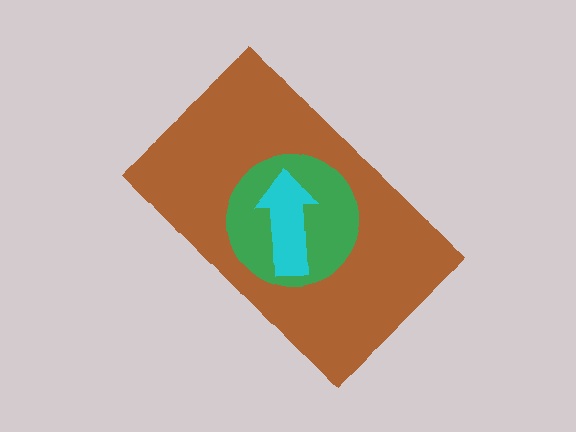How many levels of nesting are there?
3.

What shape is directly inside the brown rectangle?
The green circle.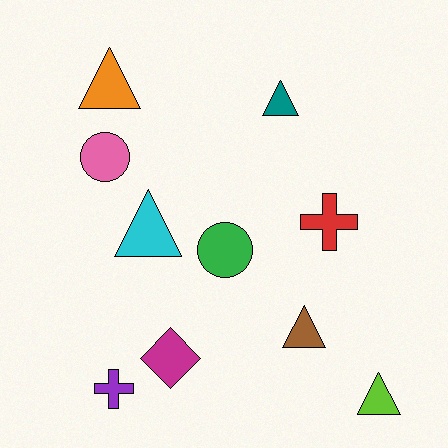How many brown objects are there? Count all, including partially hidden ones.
There is 1 brown object.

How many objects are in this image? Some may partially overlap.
There are 10 objects.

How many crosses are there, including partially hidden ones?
There are 2 crosses.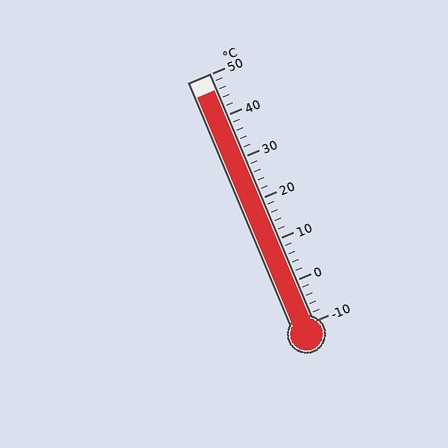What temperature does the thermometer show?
The thermometer shows approximately 46°C.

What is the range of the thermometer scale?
The thermometer scale ranges from -10°C to 50°C.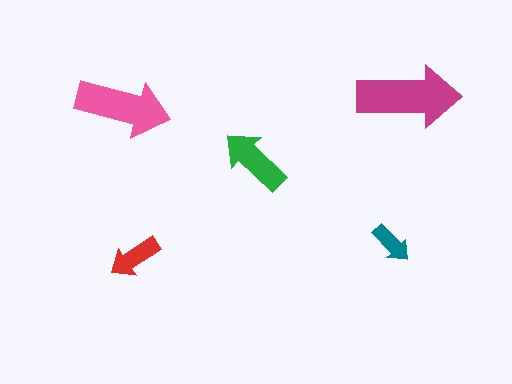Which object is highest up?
The magenta arrow is topmost.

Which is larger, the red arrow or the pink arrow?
The pink one.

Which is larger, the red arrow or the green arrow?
The green one.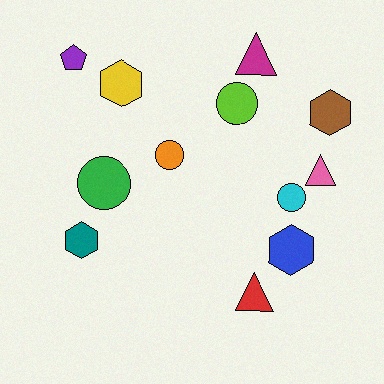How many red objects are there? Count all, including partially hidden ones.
There is 1 red object.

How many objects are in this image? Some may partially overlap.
There are 12 objects.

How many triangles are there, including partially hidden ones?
There are 3 triangles.